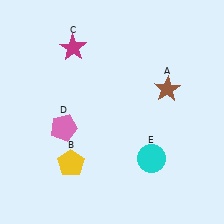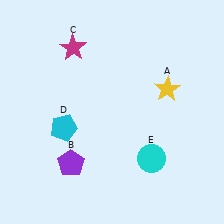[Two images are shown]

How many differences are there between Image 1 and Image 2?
There are 3 differences between the two images.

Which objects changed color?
A changed from brown to yellow. B changed from yellow to purple. D changed from pink to cyan.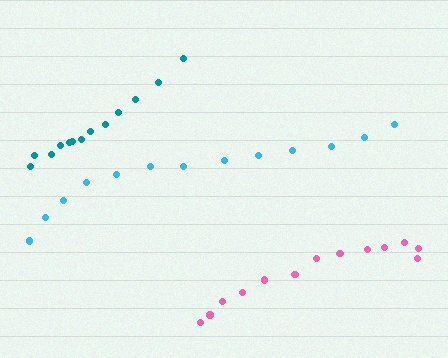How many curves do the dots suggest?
There are 3 distinct paths.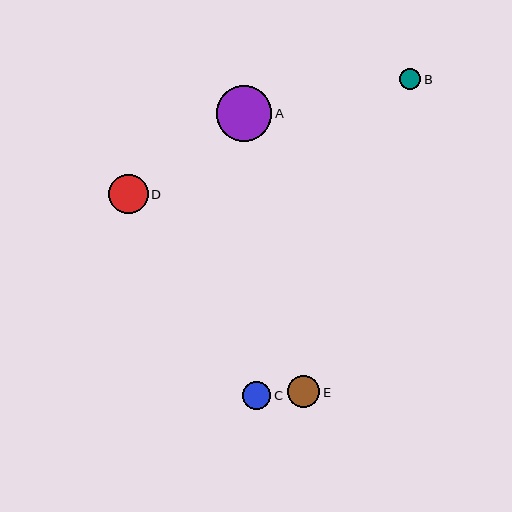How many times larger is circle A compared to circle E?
Circle A is approximately 1.7 times the size of circle E.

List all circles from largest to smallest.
From largest to smallest: A, D, E, C, B.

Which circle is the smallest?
Circle B is the smallest with a size of approximately 21 pixels.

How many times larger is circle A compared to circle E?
Circle A is approximately 1.7 times the size of circle E.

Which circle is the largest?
Circle A is the largest with a size of approximately 56 pixels.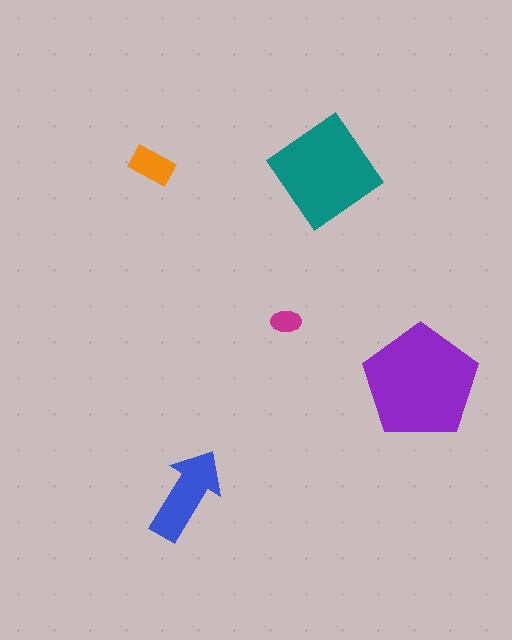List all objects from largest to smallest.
The purple pentagon, the teal diamond, the blue arrow, the orange rectangle, the magenta ellipse.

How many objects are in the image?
There are 5 objects in the image.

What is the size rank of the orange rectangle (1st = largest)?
4th.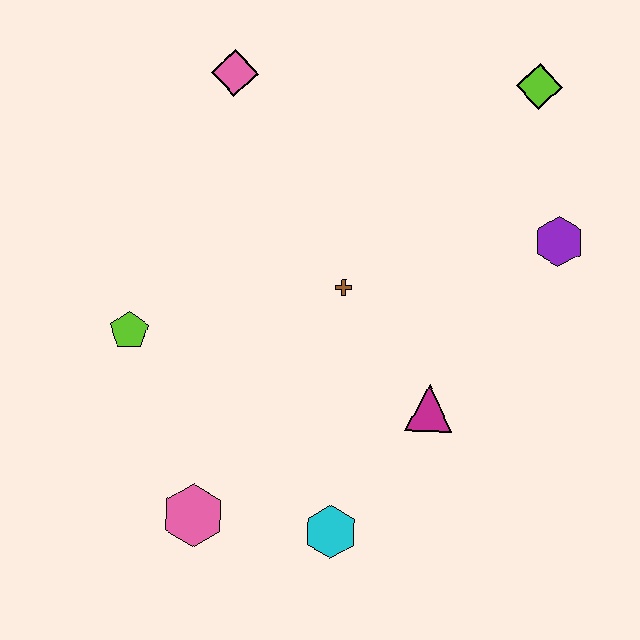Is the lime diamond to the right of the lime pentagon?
Yes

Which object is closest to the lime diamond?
The purple hexagon is closest to the lime diamond.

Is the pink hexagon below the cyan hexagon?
No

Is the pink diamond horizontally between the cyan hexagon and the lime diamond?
No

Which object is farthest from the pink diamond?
The cyan hexagon is farthest from the pink diamond.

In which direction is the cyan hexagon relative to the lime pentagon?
The cyan hexagon is to the right of the lime pentagon.